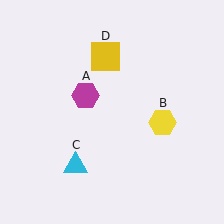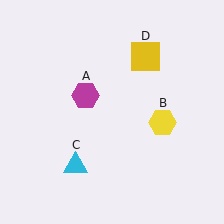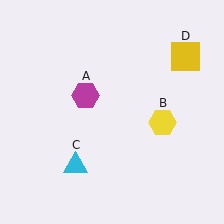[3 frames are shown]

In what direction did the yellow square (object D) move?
The yellow square (object D) moved right.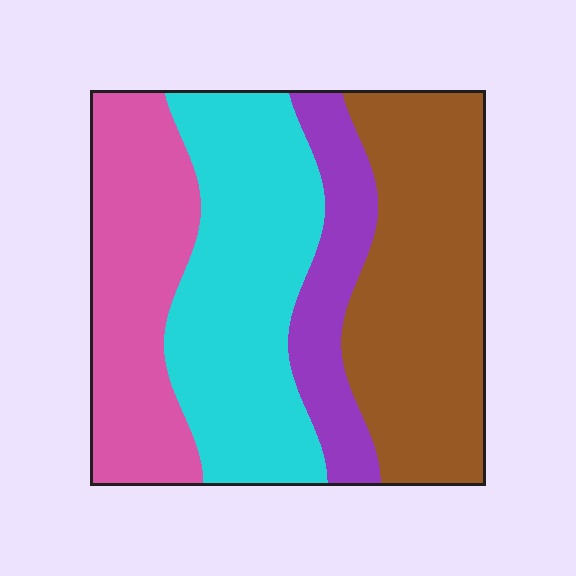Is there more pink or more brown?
Brown.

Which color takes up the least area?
Purple, at roughly 15%.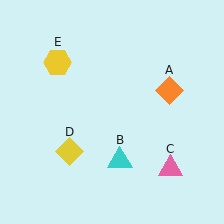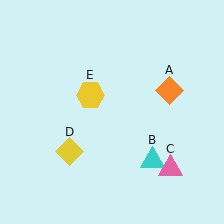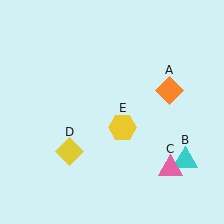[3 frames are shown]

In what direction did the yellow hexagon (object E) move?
The yellow hexagon (object E) moved down and to the right.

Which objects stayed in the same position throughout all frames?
Orange diamond (object A) and pink triangle (object C) and yellow diamond (object D) remained stationary.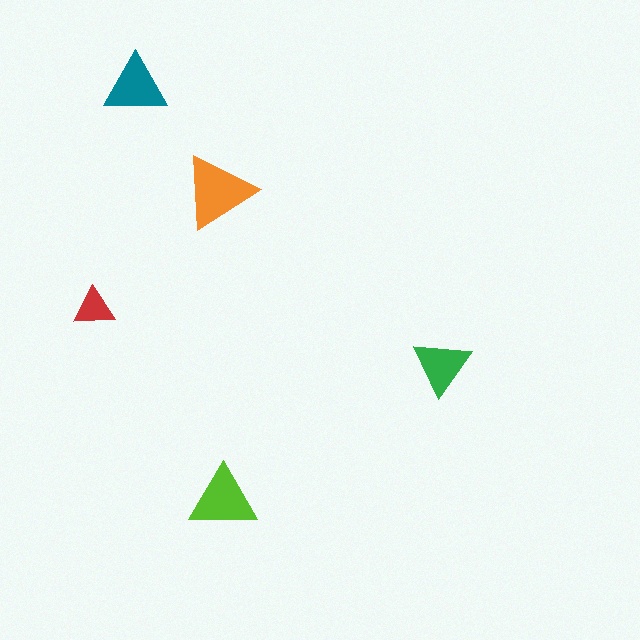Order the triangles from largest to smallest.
the orange one, the lime one, the teal one, the green one, the red one.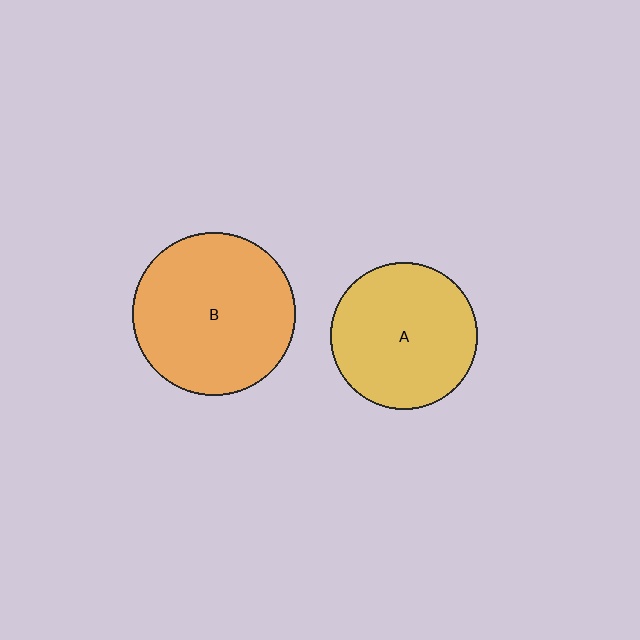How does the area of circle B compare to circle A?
Approximately 1.2 times.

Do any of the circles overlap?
No, none of the circles overlap.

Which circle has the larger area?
Circle B (orange).